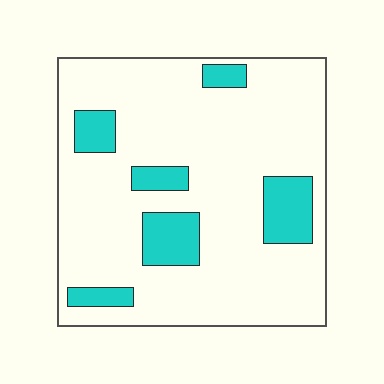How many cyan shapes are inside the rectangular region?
6.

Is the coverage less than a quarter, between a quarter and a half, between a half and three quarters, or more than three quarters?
Less than a quarter.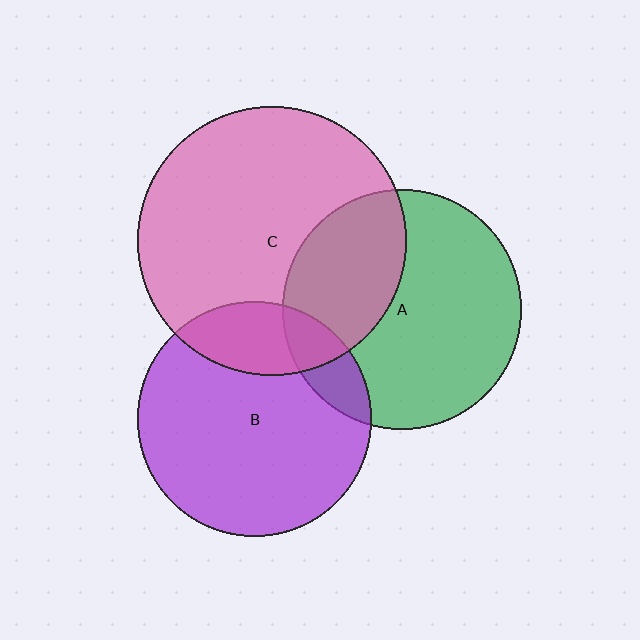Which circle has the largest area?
Circle C (pink).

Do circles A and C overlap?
Yes.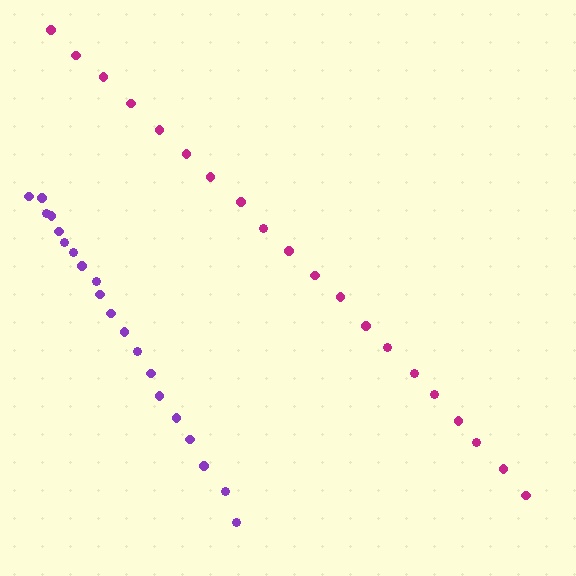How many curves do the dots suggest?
There are 2 distinct paths.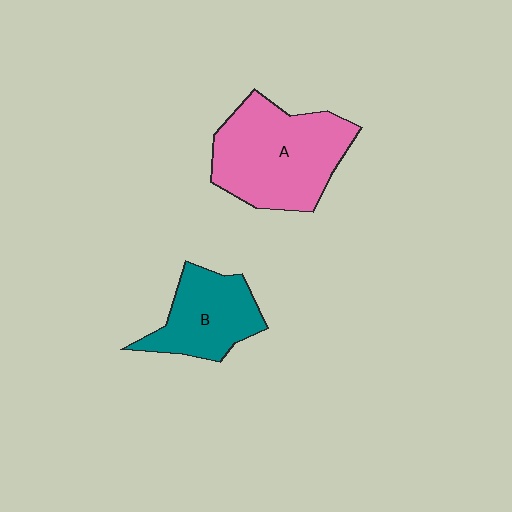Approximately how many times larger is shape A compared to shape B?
Approximately 1.6 times.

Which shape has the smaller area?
Shape B (teal).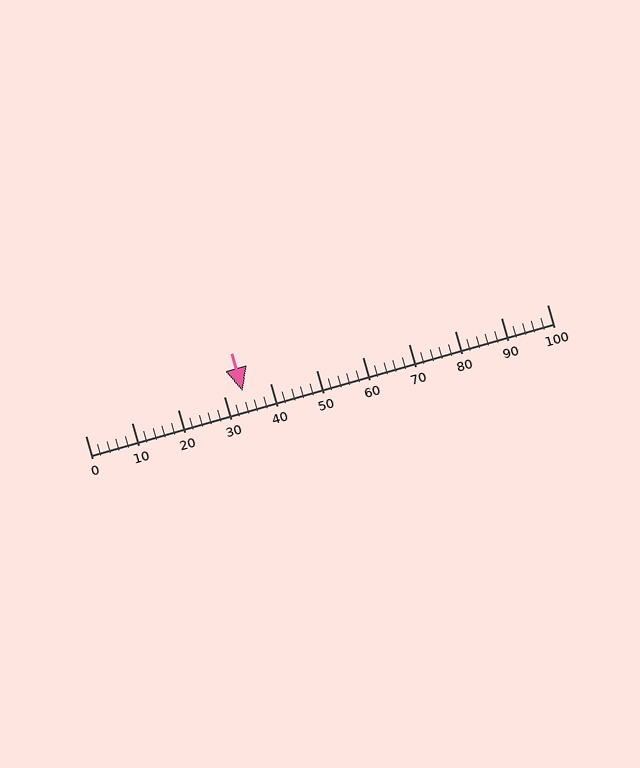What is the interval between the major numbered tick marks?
The major tick marks are spaced 10 units apart.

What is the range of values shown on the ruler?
The ruler shows values from 0 to 100.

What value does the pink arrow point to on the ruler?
The pink arrow points to approximately 34.